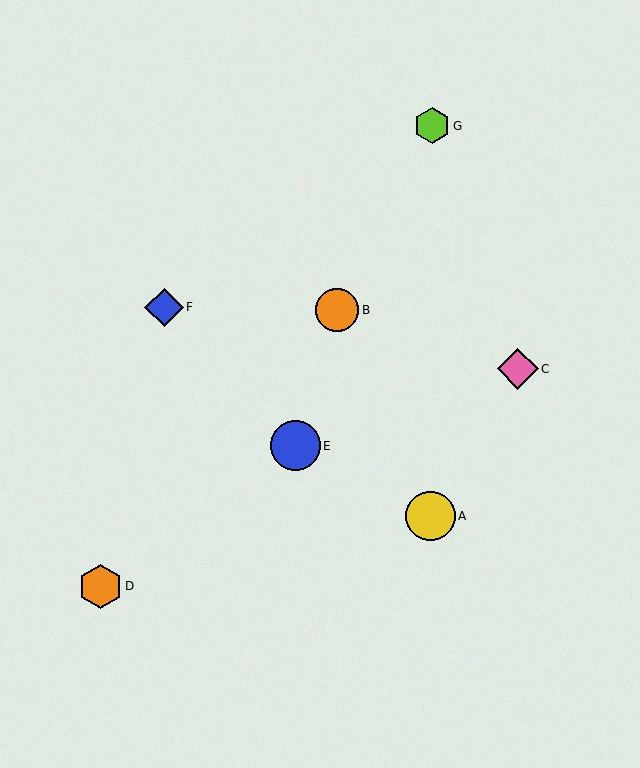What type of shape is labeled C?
Shape C is a pink diamond.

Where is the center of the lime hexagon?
The center of the lime hexagon is at (432, 126).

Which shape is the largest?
The blue circle (labeled E) is the largest.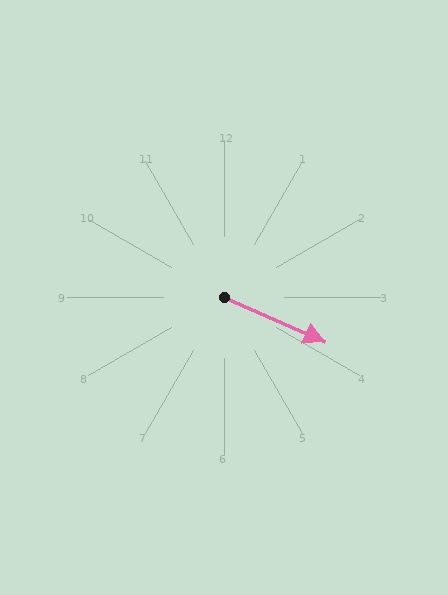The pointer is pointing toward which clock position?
Roughly 4 o'clock.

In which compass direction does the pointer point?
Southeast.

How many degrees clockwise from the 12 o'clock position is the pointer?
Approximately 114 degrees.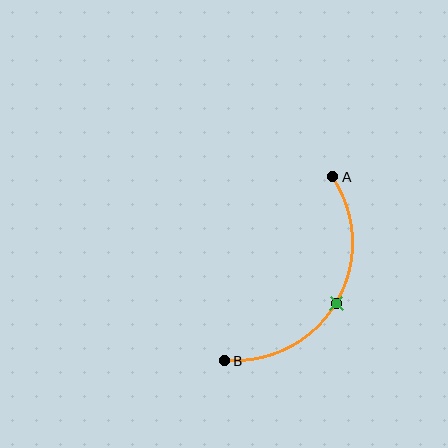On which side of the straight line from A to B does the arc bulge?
The arc bulges to the right of the straight line connecting A and B.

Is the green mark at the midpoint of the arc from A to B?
Yes. The green mark lies on the arc at equal arc-length from both A and B — it is the arc midpoint.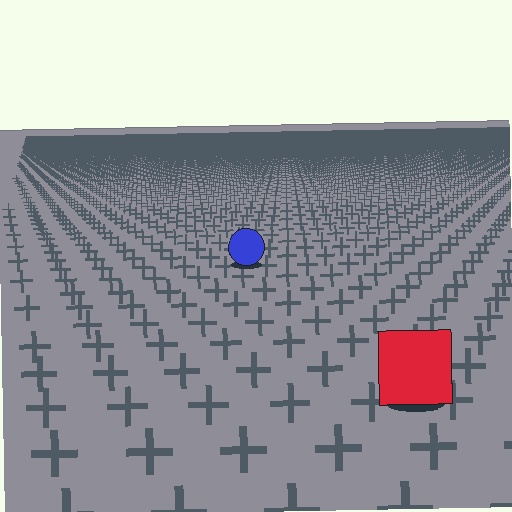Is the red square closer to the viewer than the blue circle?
Yes. The red square is closer — you can tell from the texture gradient: the ground texture is coarser near it.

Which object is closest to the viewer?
The red square is closest. The texture marks near it are larger and more spread out.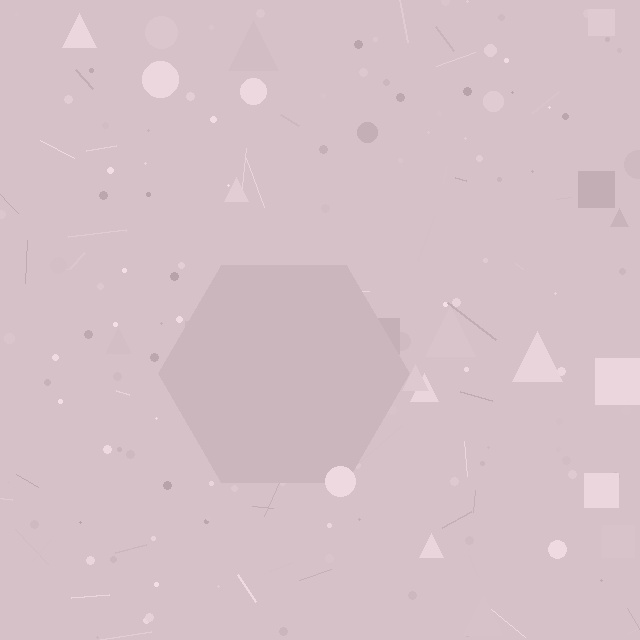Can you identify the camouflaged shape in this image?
The camouflaged shape is a hexagon.